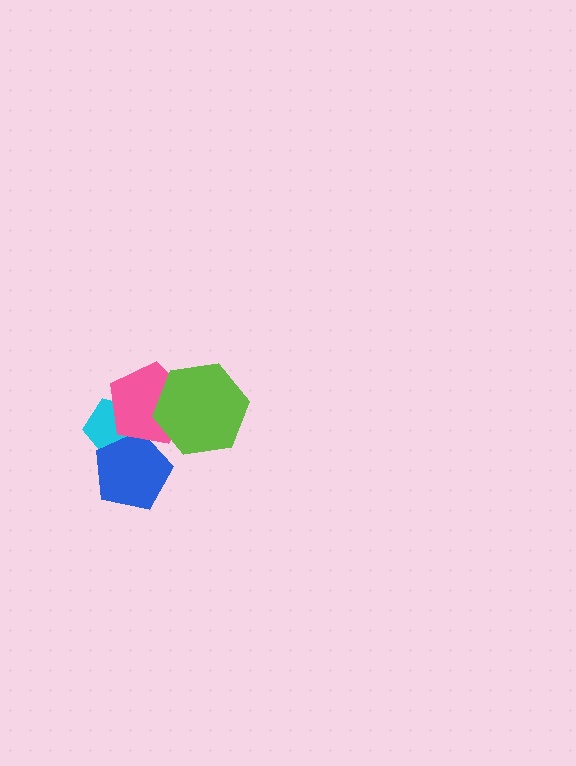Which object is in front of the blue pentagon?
The pink pentagon is in front of the blue pentagon.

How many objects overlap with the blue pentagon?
2 objects overlap with the blue pentagon.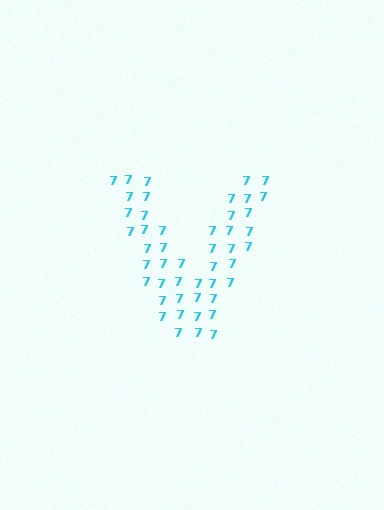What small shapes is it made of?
It is made of small digit 7's.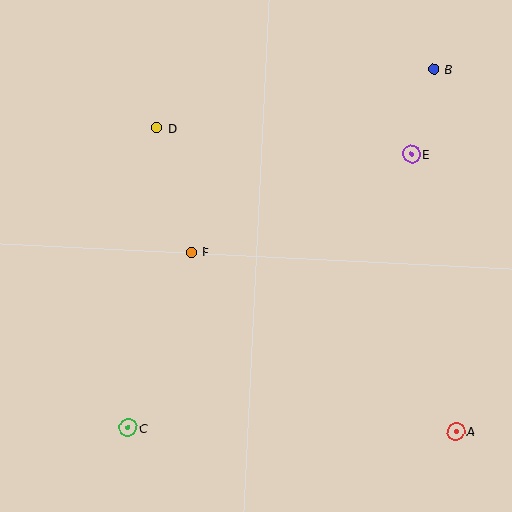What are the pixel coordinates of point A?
Point A is at (456, 431).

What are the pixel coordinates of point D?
Point D is at (157, 128).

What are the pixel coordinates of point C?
Point C is at (128, 428).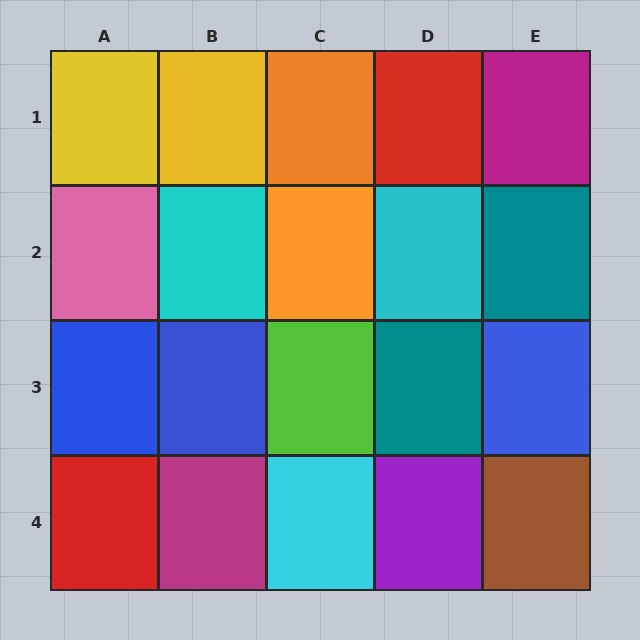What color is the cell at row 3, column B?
Blue.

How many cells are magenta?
2 cells are magenta.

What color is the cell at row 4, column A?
Red.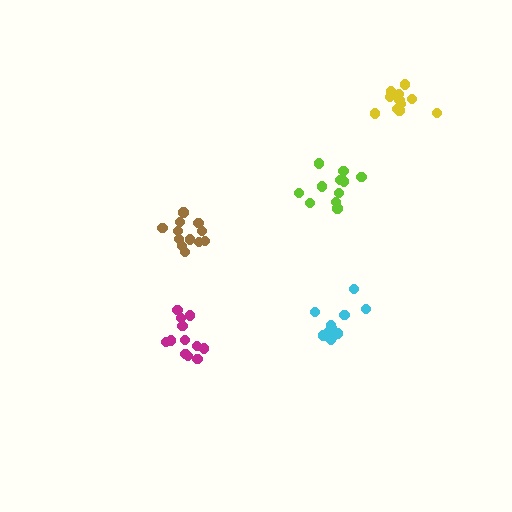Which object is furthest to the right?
The yellow cluster is rightmost.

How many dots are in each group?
Group 1: 11 dots, Group 2: 12 dots, Group 3: 12 dots, Group 4: 11 dots, Group 5: 11 dots (57 total).